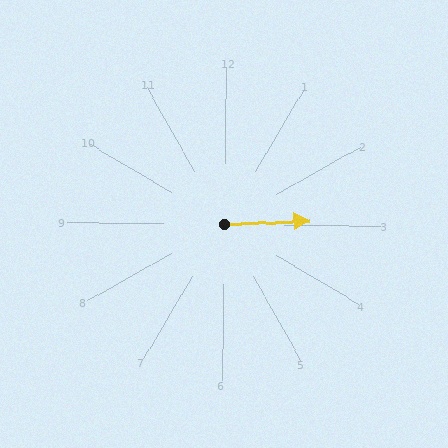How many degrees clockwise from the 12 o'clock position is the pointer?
Approximately 87 degrees.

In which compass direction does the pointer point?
East.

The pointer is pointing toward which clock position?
Roughly 3 o'clock.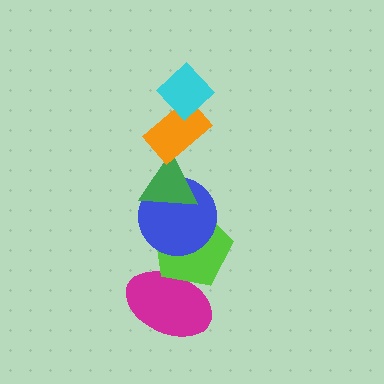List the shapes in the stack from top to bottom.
From top to bottom: the cyan diamond, the orange rectangle, the green triangle, the blue circle, the lime pentagon, the magenta ellipse.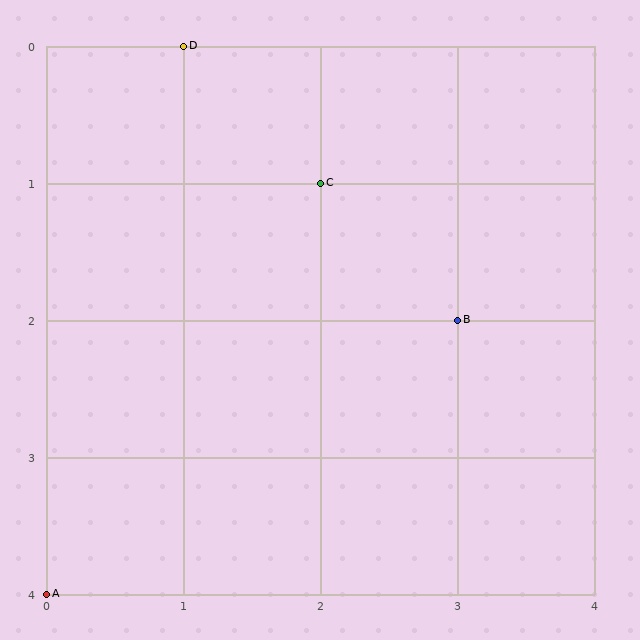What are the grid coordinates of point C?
Point C is at grid coordinates (2, 1).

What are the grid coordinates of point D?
Point D is at grid coordinates (1, 0).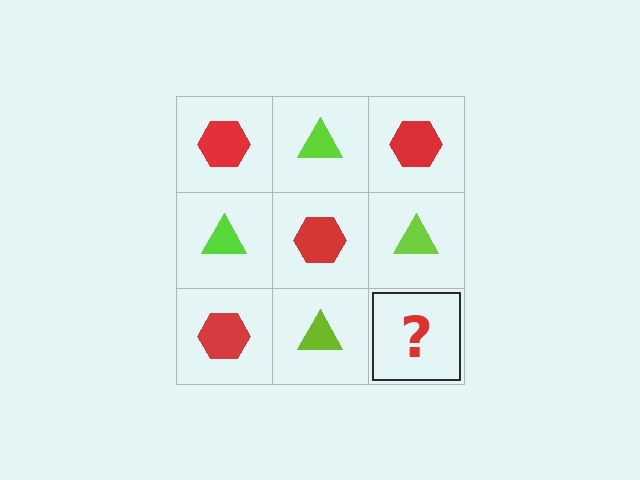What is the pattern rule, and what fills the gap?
The rule is that it alternates red hexagon and lime triangle in a checkerboard pattern. The gap should be filled with a red hexagon.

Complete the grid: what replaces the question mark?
The question mark should be replaced with a red hexagon.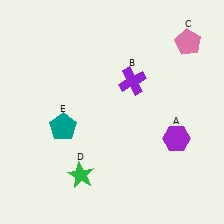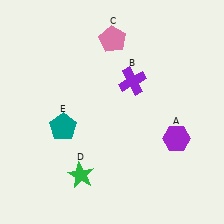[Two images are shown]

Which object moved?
The pink pentagon (C) moved left.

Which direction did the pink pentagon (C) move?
The pink pentagon (C) moved left.